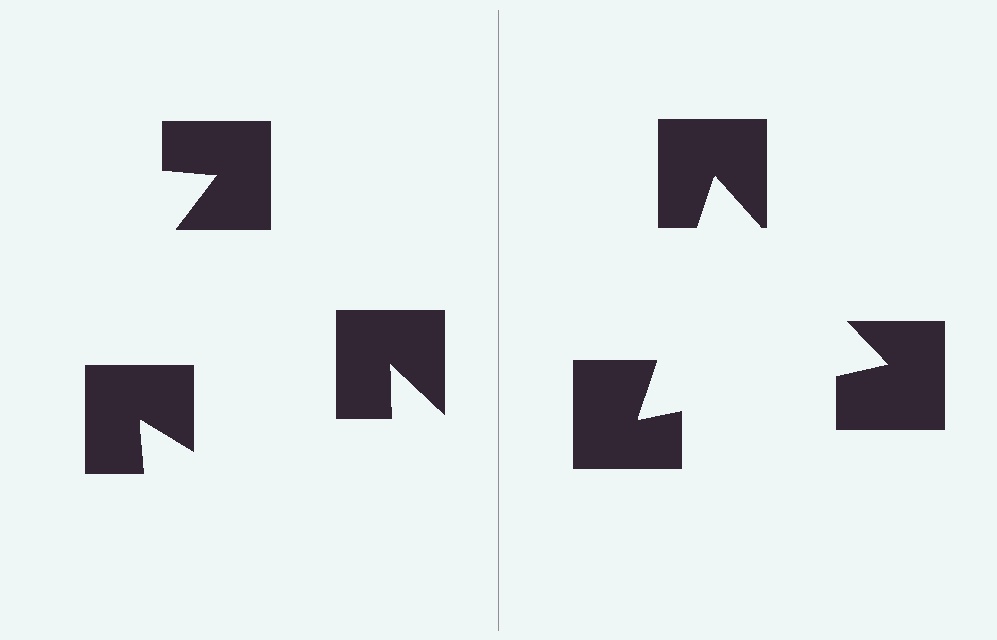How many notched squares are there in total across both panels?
6 — 3 on each side.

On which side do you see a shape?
An illusory triangle appears on the right side. On the left side the wedge cuts are rotated, so no coherent shape forms.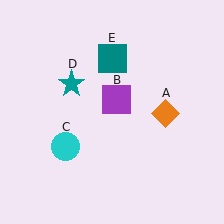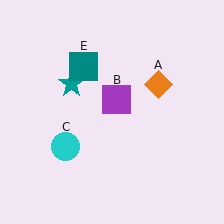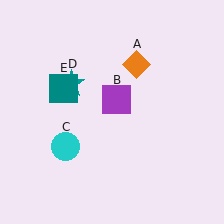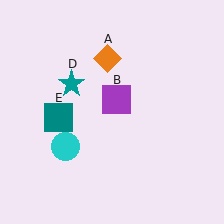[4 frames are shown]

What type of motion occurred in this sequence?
The orange diamond (object A), teal square (object E) rotated counterclockwise around the center of the scene.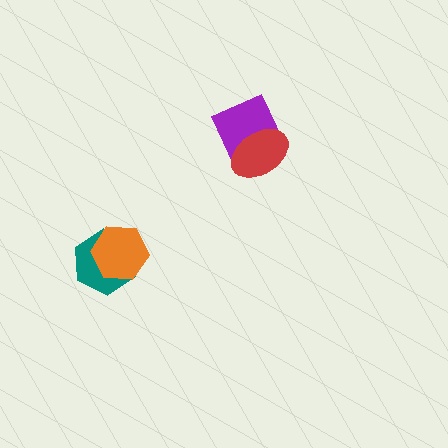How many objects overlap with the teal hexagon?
1 object overlaps with the teal hexagon.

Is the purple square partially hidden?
Yes, it is partially covered by another shape.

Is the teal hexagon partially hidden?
Yes, it is partially covered by another shape.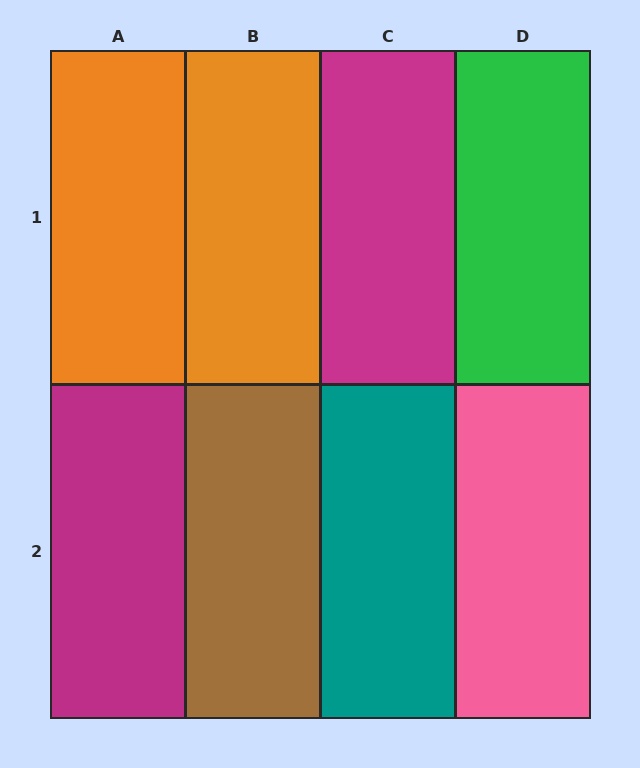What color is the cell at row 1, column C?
Magenta.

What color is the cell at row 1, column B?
Orange.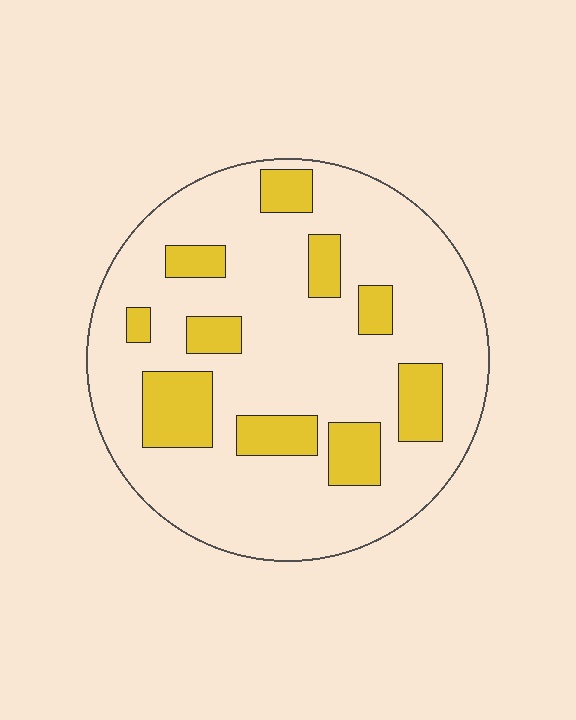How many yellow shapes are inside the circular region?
10.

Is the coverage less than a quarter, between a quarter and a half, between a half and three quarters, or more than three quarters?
Less than a quarter.